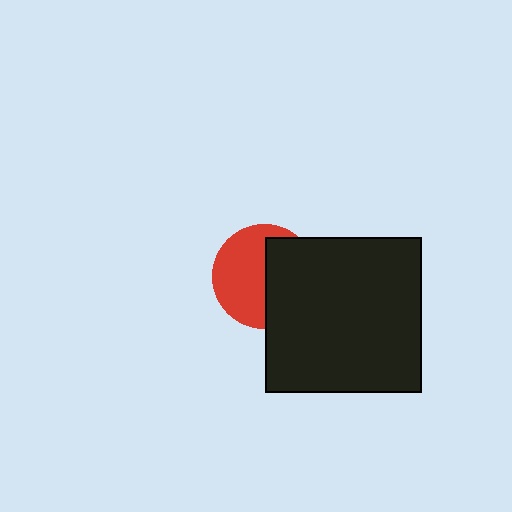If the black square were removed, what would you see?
You would see the complete red circle.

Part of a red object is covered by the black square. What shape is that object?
It is a circle.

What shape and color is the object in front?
The object in front is a black square.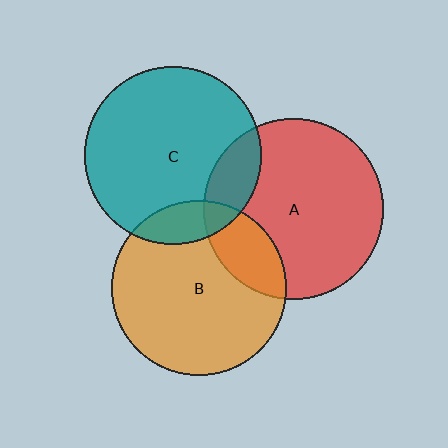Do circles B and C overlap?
Yes.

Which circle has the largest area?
Circle A (red).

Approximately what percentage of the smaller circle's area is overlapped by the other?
Approximately 15%.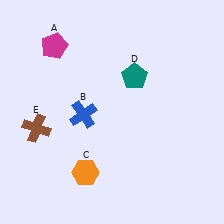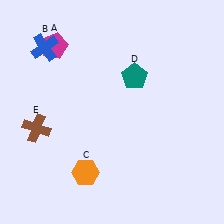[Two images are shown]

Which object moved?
The blue cross (B) moved up.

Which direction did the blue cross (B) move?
The blue cross (B) moved up.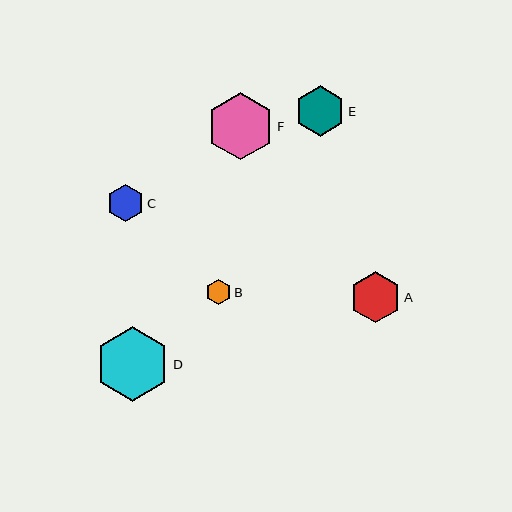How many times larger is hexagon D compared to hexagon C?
Hexagon D is approximately 2.0 times the size of hexagon C.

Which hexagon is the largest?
Hexagon D is the largest with a size of approximately 74 pixels.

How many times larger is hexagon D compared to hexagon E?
Hexagon D is approximately 1.5 times the size of hexagon E.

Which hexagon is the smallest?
Hexagon B is the smallest with a size of approximately 25 pixels.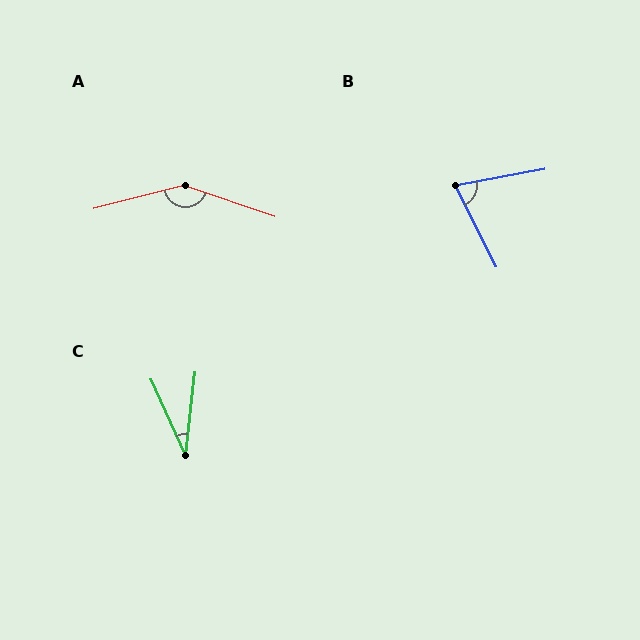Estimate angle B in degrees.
Approximately 74 degrees.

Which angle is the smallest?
C, at approximately 31 degrees.